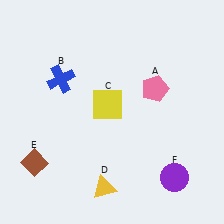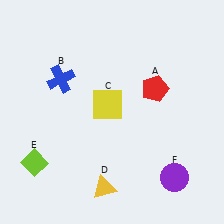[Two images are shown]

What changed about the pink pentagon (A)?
In Image 1, A is pink. In Image 2, it changed to red.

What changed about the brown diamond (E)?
In Image 1, E is brown. In Image 2, it changed to lime.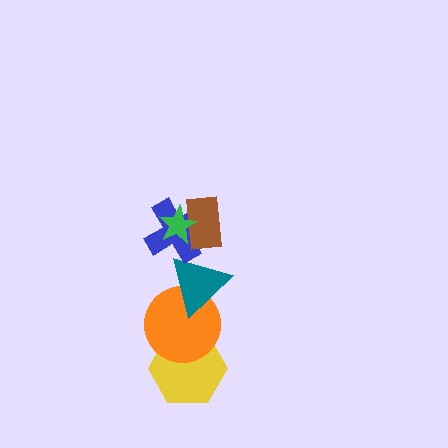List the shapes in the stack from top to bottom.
From top to bottom: the green star, the brown rectangle, the blue cross, the teal triangle, the orange circle, the yellow hexagon.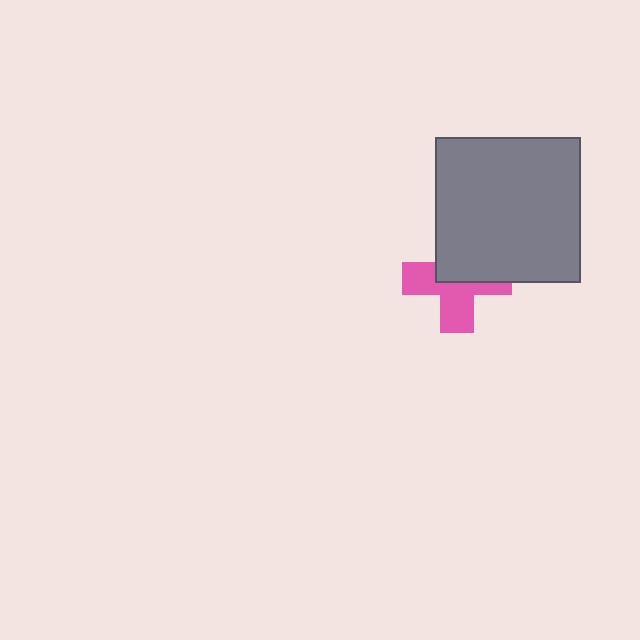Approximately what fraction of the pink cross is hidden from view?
Roughly 47% of the pink cross is hidden behind the gray square.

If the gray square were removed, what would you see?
You would see the complete pink cross.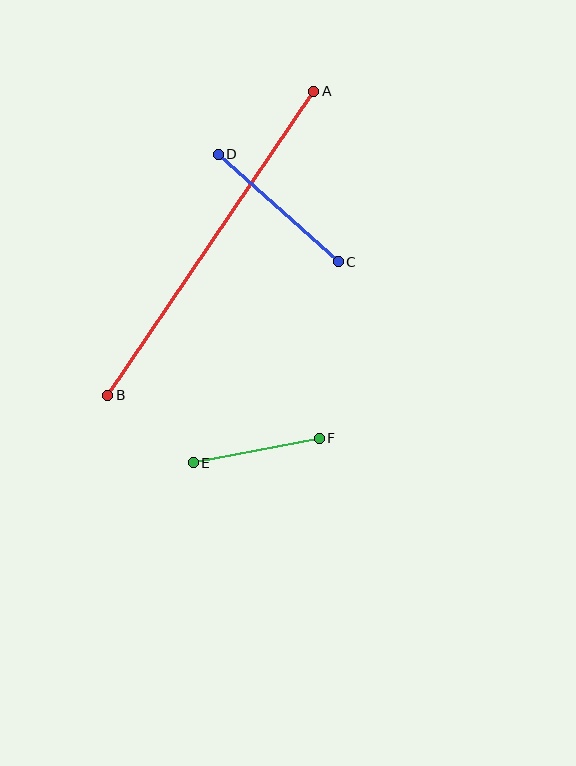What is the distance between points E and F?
The distance is approximately 129 pixels.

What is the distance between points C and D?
The distance is approximately 161 pixels.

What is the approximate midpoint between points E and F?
The midpoint is at approximately (256, 450) pixels.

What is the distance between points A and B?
The distance is approximately 367 pixels.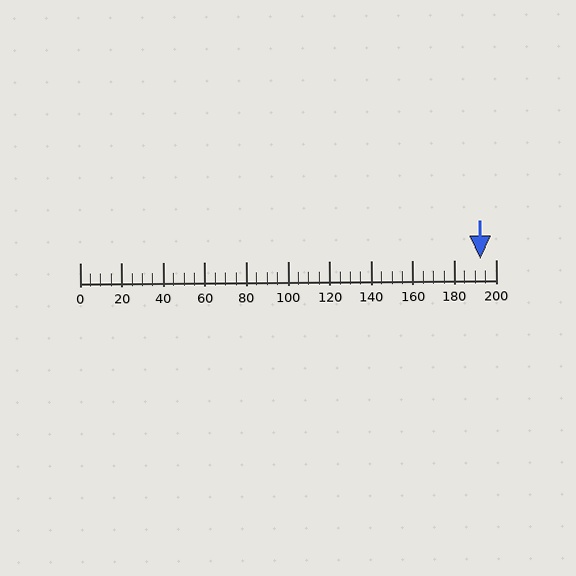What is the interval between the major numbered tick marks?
The major tick marks are spaced 20 units apart.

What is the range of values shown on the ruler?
The ruler shows values from 0 to 200.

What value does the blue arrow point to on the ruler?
The blue arrow points to approximately 192.